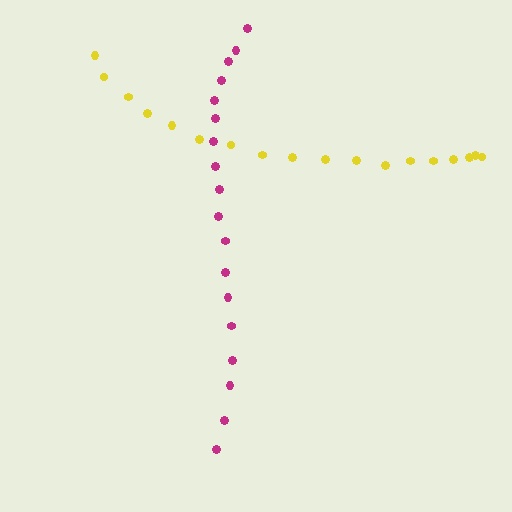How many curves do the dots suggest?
There are 2 distinct paths.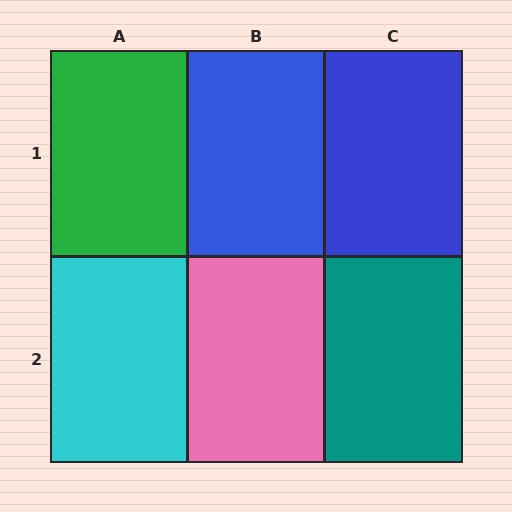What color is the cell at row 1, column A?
Green.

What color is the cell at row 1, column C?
Blue.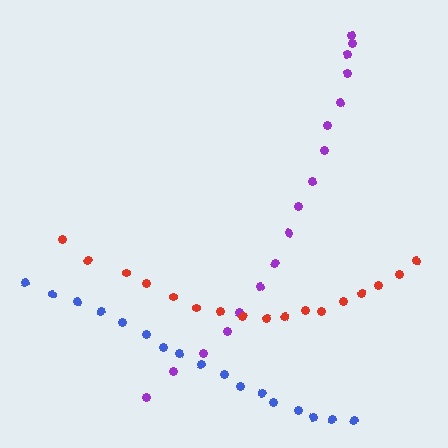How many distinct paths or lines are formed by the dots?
There are 3 distinct paths.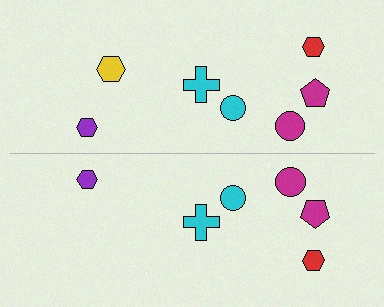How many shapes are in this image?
There are 13 shapes in this image.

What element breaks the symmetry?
A yellow hexagon is missing from the bottom side.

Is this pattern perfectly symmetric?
No, the pattern is not perfectly symmetric. A yellow hexagon is missing from the bottom side.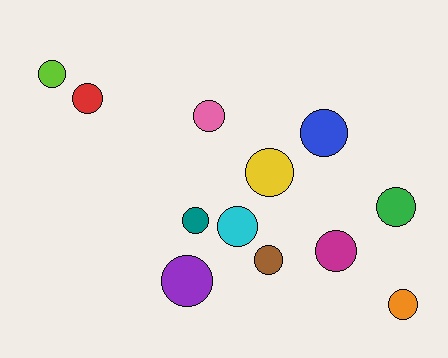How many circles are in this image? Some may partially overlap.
There are 12 circles.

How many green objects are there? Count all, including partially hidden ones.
There is 1 green object.